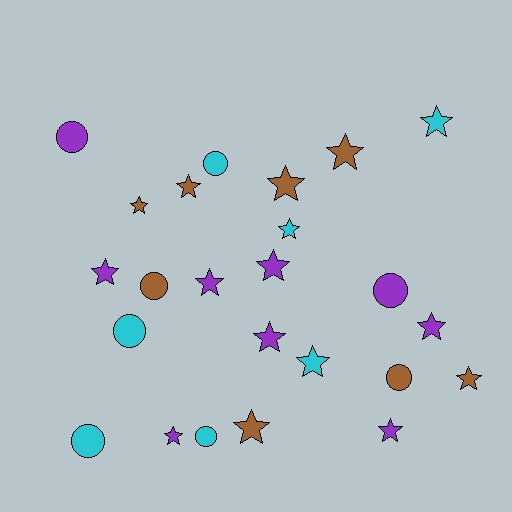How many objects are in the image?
There are 24 objects.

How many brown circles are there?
There are 2 brown circles.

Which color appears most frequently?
Purple, with 9 objects.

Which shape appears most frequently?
Star, with 16 objects.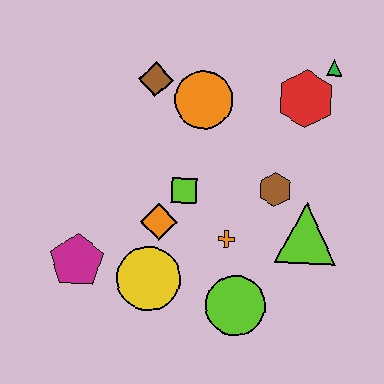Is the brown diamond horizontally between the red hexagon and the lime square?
No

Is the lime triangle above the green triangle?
No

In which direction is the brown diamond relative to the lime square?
The brown diamond is above the lime square.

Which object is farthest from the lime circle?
The green triangle is farthest from the lime circle.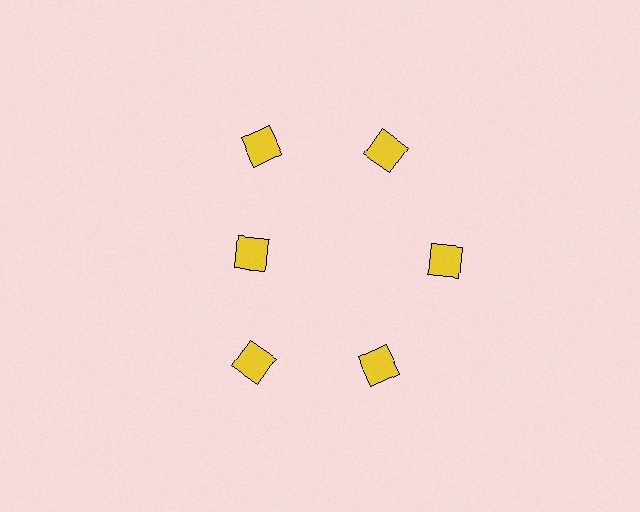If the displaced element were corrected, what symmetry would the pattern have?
It would have 6-fold rotational symmetry — the pattern would map onto itself every 60 degrees.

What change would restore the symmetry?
The symmetry would be restored by moving it outward, back onto the ring so that all 6 diamonds sit at equal angles and equal distance from the center.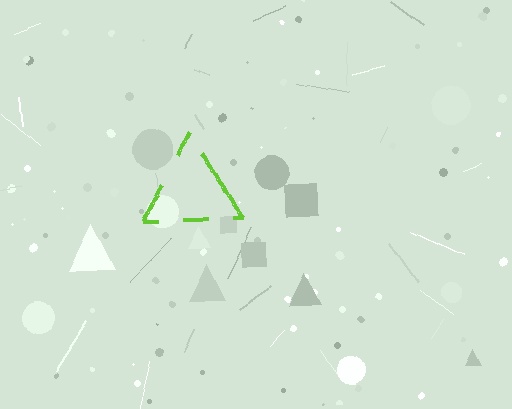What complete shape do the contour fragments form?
The contour fragments form a triangle.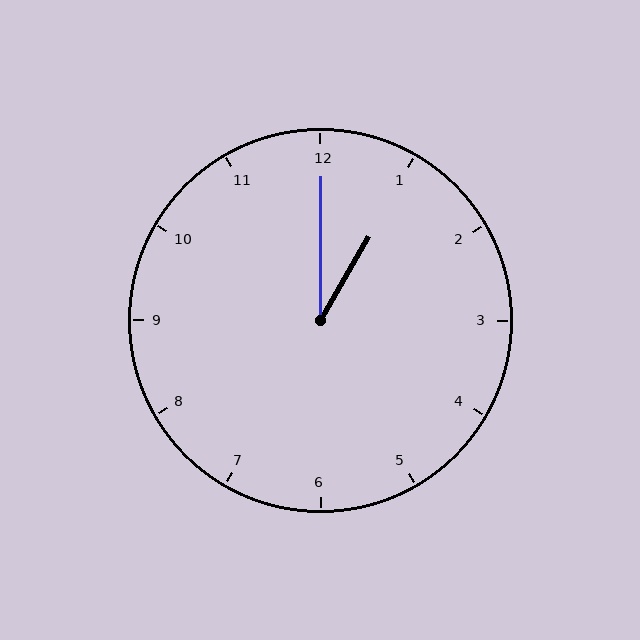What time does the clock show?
1:00.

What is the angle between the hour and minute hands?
Approximately 30 degrees.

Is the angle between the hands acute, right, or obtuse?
It is acute.